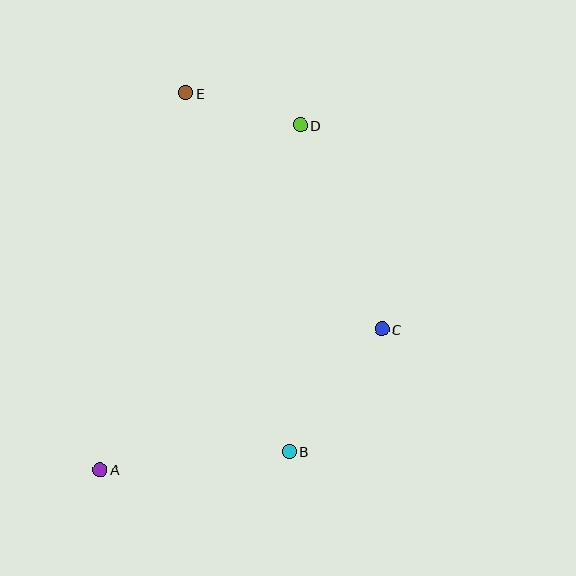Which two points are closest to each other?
Points D and E are closest to each other.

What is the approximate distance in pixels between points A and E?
The distance between A and E is approximately 386 pixels.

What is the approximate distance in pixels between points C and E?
The distance between C and E is approximately 307 pixels.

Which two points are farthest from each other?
Points A and D are farthest from each other.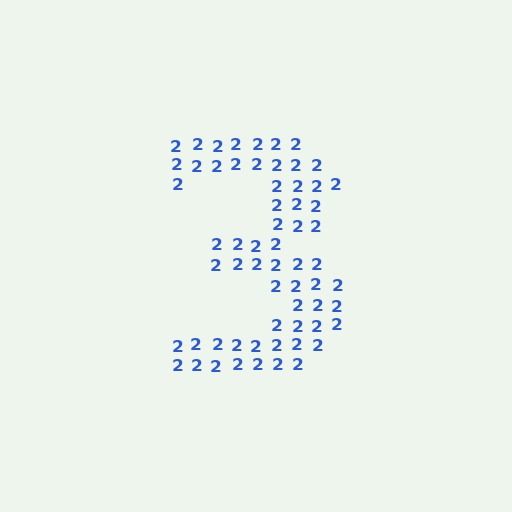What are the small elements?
The small elements are digit 2's.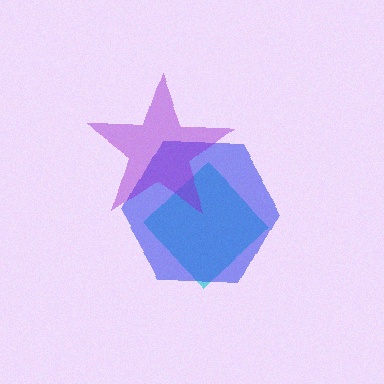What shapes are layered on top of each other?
The layered shapes are: a cyan diamond, a blue hexagon, a purple star.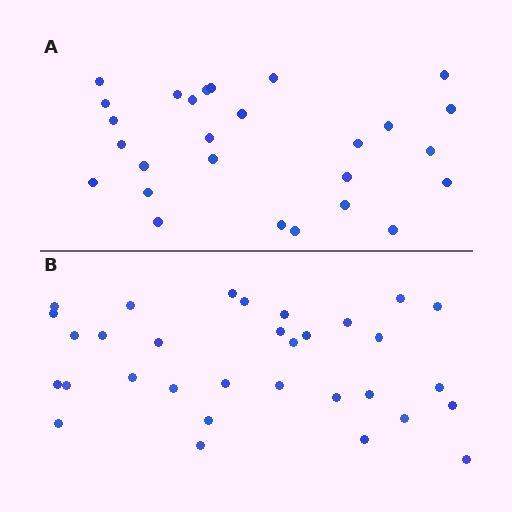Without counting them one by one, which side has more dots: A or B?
Region B (the bottom region) has more dots.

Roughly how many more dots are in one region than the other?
Region B has about 5 more dots than region A.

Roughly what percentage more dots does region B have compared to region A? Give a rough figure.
About 20% more.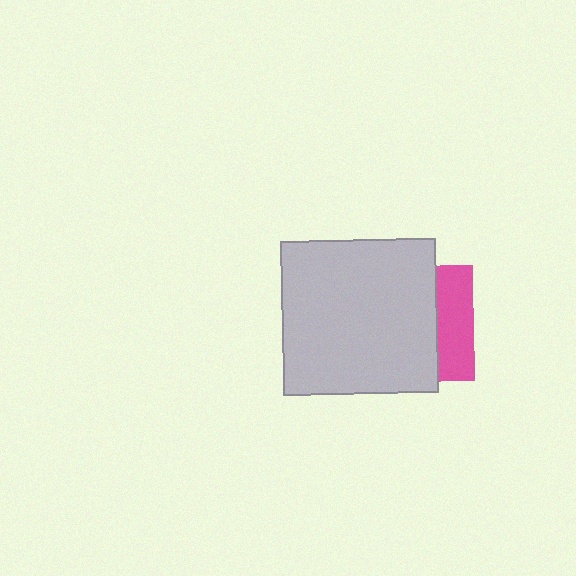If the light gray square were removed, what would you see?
You would see the complete pink square.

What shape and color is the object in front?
The object in front is a light gray square.